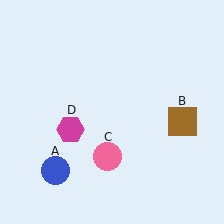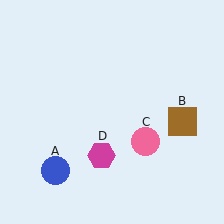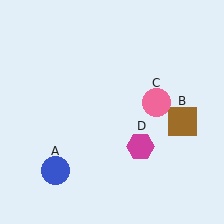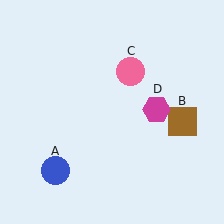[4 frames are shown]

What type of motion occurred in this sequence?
The pink circle (object C), magenta hexagon (object D) rotated counterclockwise around the center of the scene.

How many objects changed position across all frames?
2 objects changed position: pink circle (object C), magenta hexagon (object D).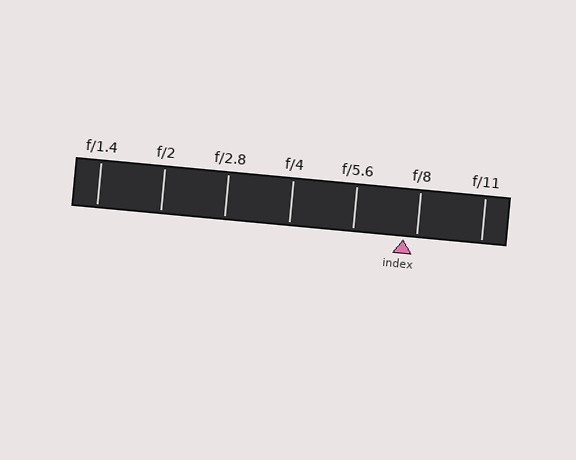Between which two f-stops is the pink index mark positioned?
The index mark is between f/5.6 and f/8.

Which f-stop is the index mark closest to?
The index mark is closest to f/8.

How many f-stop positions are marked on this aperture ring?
There are 7 f-stop positions marked.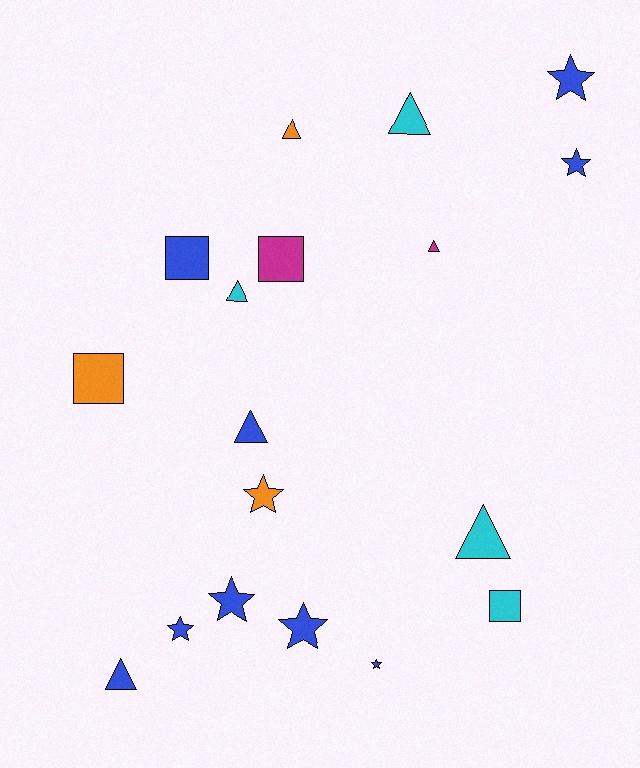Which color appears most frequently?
Blue, with 9 objects.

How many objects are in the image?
There are 18 objects.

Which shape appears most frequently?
Star, with 7 objects.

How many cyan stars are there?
There are no cyan stars.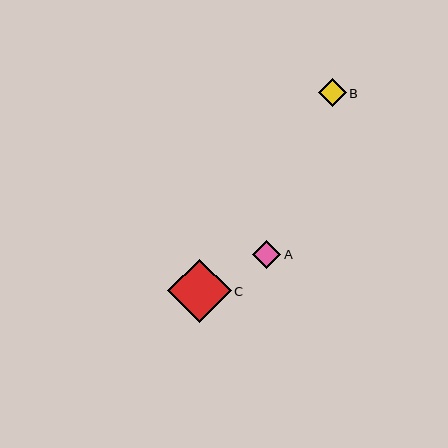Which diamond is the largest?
Diamond C is the largest with a size of approximately 64 pixels.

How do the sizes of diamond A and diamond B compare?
Diamond A and diamond B are approximately the same size.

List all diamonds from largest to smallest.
From largest to smallest: C, A, B.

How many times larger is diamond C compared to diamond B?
Diamond C is approximately 2.3 times the size of diamond B.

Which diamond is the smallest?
Diamond B is the smallest with a size of approximately 28 pixels.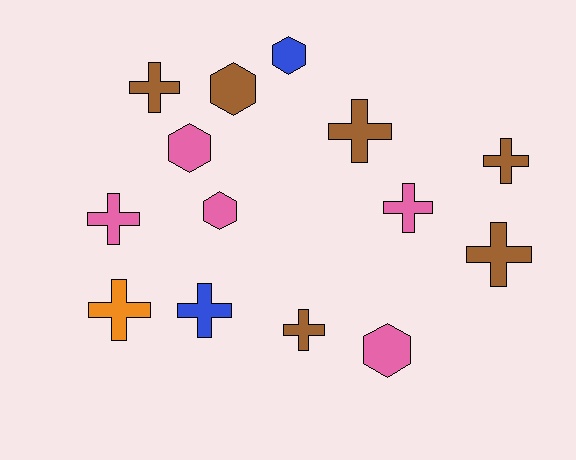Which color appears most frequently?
Brown, with 6 objects.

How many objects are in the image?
There are 14 objects.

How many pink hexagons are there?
There are 3 pink hexagons.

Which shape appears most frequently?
Cross, with 9 objects.